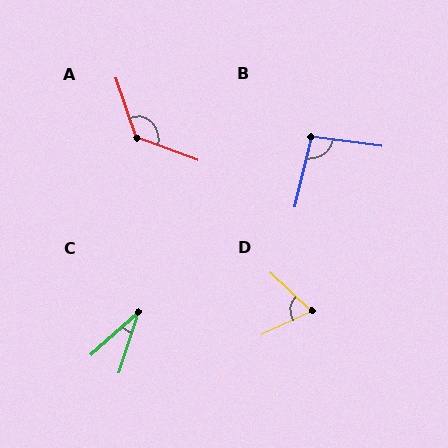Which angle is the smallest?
C, at approximately 30 degrees.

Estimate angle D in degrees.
Approximately 69 degrees.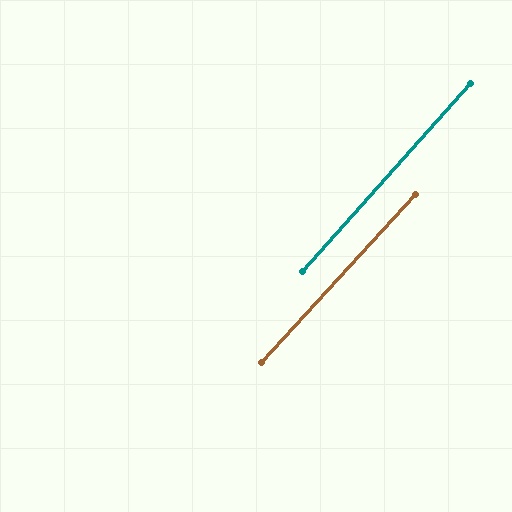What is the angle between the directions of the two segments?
Approximately 1 degree.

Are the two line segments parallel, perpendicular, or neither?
Parallel — their directions differ by only 0.8°.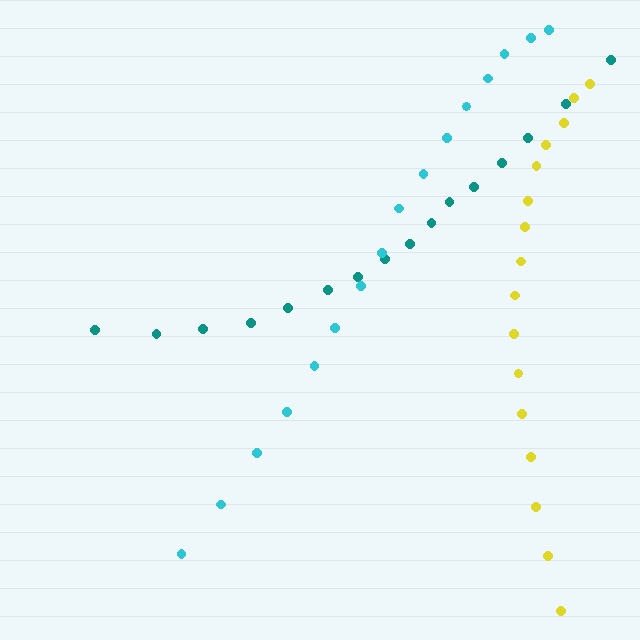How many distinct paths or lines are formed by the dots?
There are 3 distinct paths.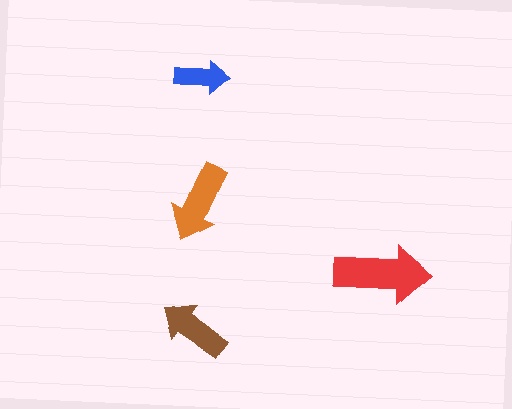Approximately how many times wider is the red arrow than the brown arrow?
About 1.5 times wider.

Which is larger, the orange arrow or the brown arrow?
The orange one.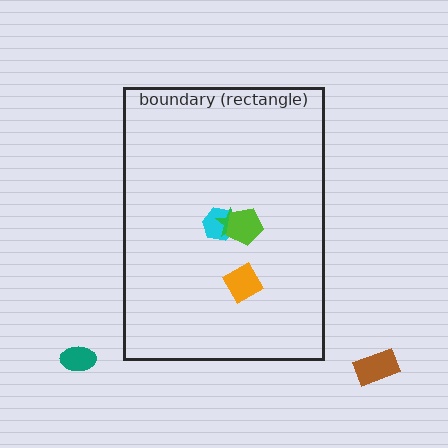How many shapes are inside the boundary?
4 inside, 2 outside.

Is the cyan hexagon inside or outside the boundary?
Inside.